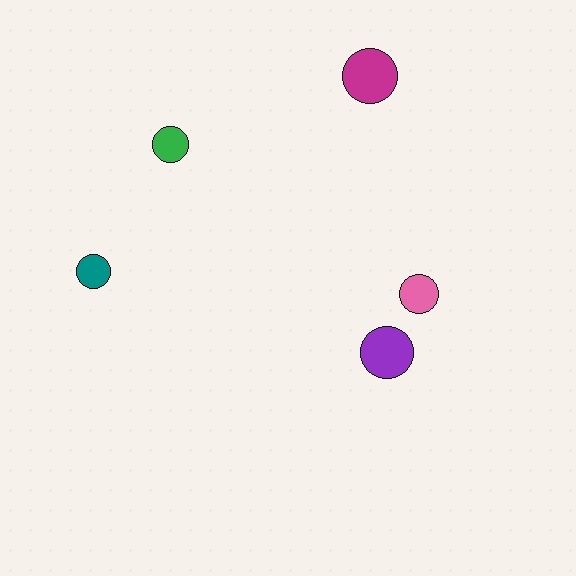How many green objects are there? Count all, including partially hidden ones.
There is 1 green object.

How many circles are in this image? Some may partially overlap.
There are 5 circles.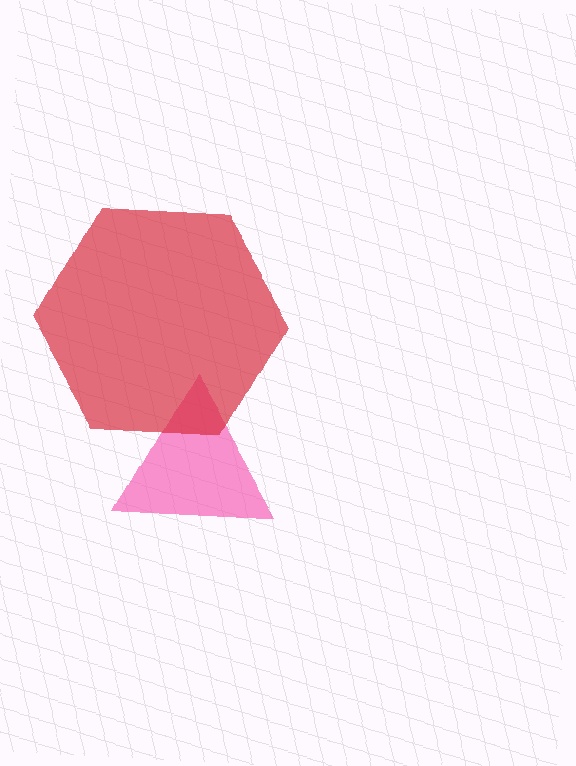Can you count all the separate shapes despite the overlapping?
Yes, there are 2 separate shapes.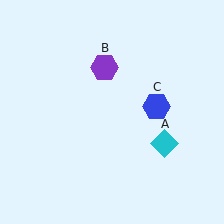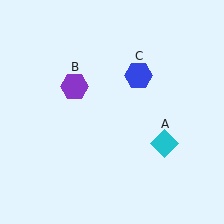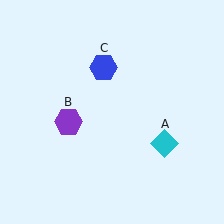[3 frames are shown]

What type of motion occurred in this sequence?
The purple hexagon (object B), blue hexagon (object C) rotated counterclockwise around the center of the scene.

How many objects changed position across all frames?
2 objects changed position: purple hexagon (object B), blue hexagon (object C).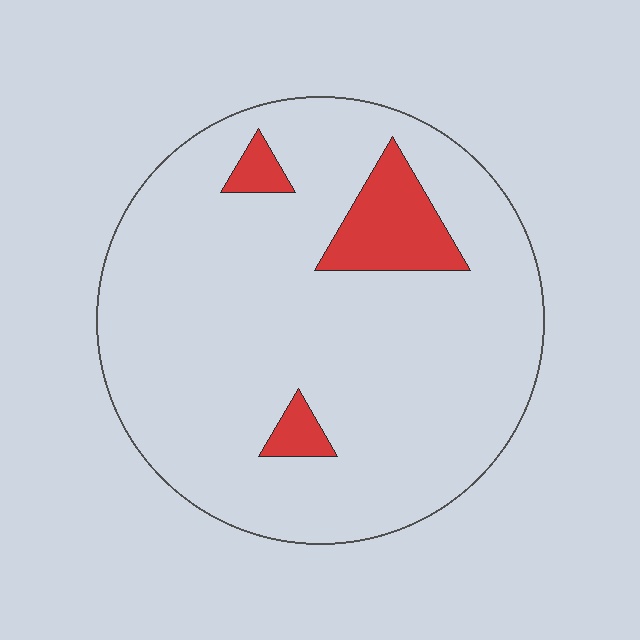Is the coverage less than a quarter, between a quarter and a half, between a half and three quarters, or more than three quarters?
Less than a quarter.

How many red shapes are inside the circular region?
3.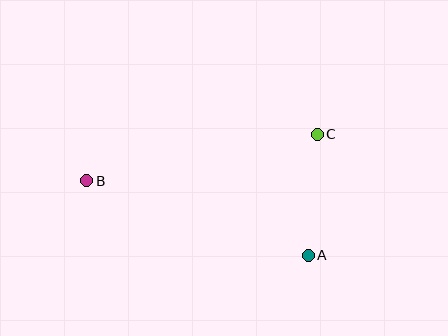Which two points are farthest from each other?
Points B and C are farthest from each other.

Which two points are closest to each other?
Points A and C are closest to each other.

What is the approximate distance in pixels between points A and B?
The distance between A and B is approximately 234 pixels.